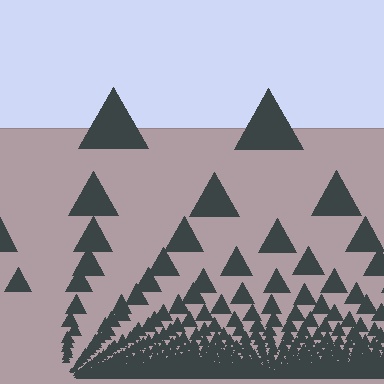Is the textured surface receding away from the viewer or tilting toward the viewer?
The surface appears to tilt toward the viewer. Texture elements get larger and sparser toward the top.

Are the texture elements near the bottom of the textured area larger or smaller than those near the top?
Smaller. The gradient is inverted — elements near the bottom are smaller and denser.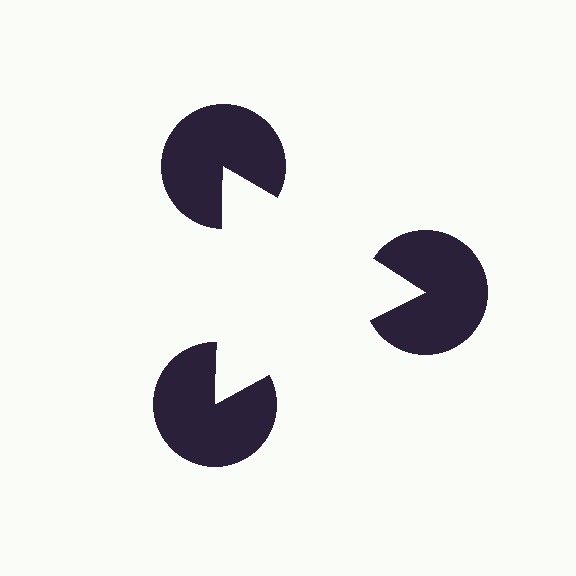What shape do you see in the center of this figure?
An illusory triangle — its edges are inferred from the aligned wedge cuts in the pac-man discs, not physically drawn.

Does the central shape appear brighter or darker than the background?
It typically appears slightly brighter than the background, even though no actual brightness change is drawn.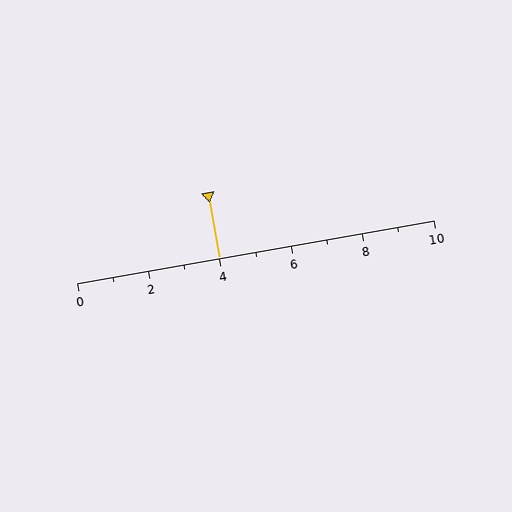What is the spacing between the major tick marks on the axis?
The major ticks are spaced 2 apart.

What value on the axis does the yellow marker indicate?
The marker indicates approximately 4.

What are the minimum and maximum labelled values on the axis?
The axis runs from 0 to 10.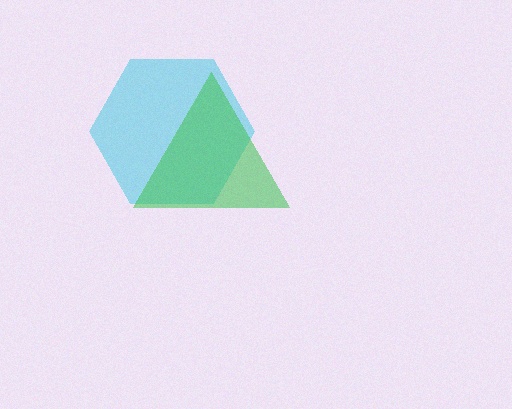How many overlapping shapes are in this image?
There are 2 overlapping shapes in the image.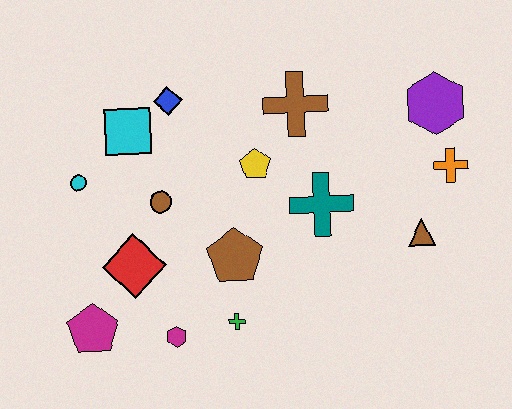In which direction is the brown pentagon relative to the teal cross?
The brown pentagon is to the left of the teal cross.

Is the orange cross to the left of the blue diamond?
No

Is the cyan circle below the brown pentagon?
No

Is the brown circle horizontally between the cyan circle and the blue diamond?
Yes